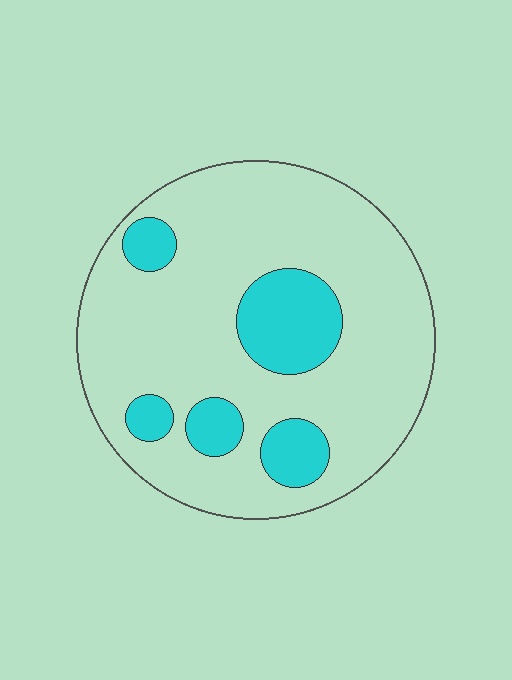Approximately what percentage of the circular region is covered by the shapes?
Approximately 20%.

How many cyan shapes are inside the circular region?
5.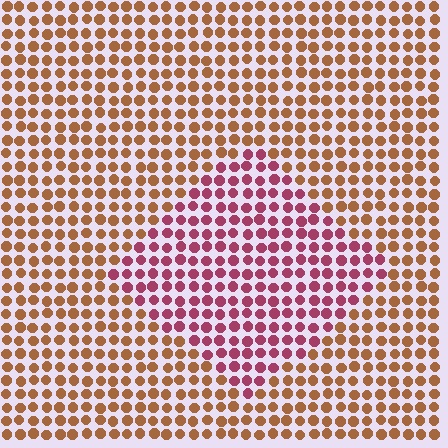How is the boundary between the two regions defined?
The boundary is defined purely by a slight shift in hue (about 48 degrees). Spacing, size, and orientation are identical on both sides.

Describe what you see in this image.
The image is filled with small brown elements in a uniform arrangement. A diamond-shaped region is visible where the elements are tinted to a slightly different hue, forming a subtle color boundary.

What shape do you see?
I see a diamond.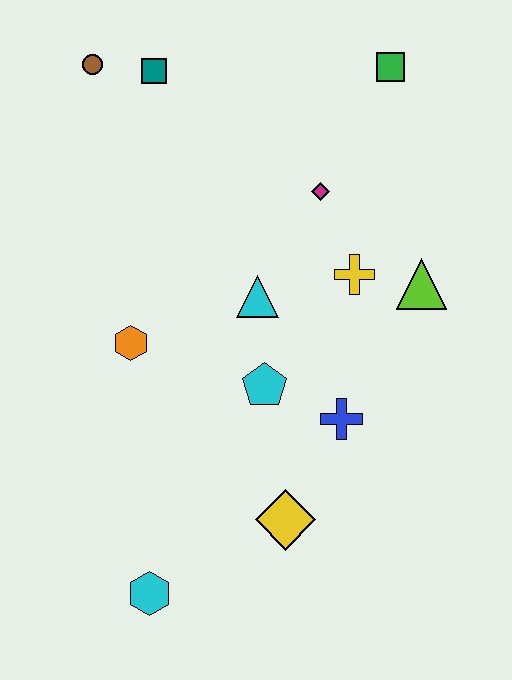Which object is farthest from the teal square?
The cyan hexagon is farthest from the teal square.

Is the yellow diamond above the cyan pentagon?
No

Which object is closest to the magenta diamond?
The yellow cross is closest to the magenta diamond.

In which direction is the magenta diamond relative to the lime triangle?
The magenta diamond is to the left of the lime triangle.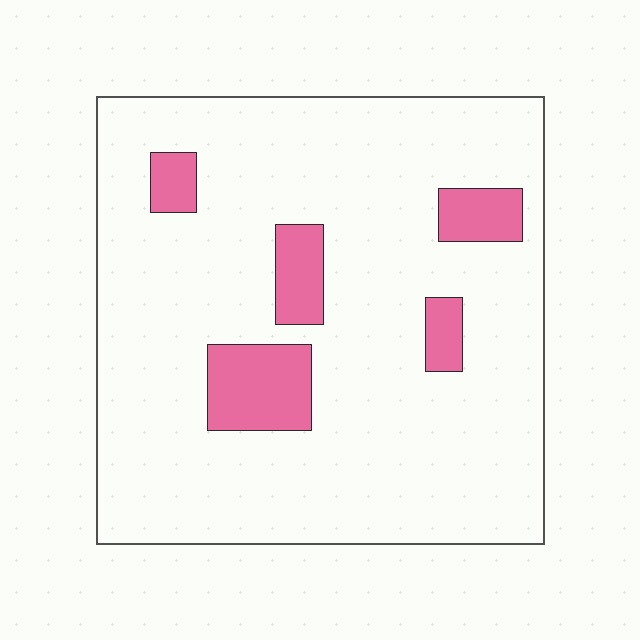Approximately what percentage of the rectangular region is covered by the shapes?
Approximately 10%.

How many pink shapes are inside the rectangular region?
5.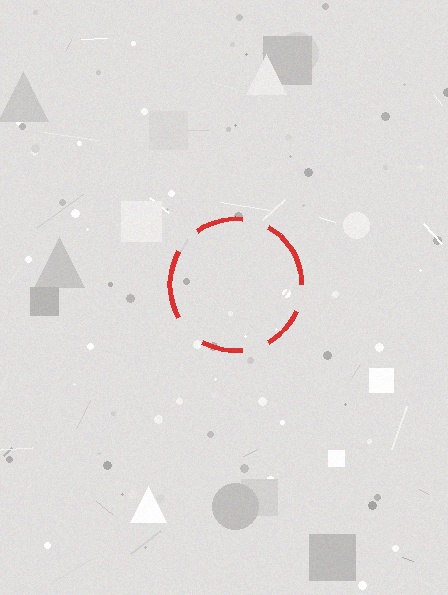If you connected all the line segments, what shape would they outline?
They would outline a circle.